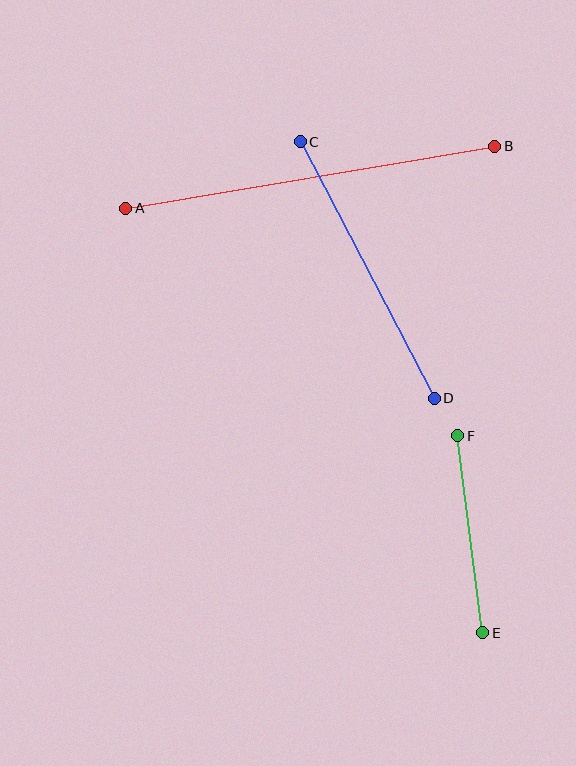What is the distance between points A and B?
The distance is approximately 374 pixels.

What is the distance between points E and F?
The distance is approximately 198 pixels.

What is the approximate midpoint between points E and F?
The midpoint is at approximately (470, 534) pixels.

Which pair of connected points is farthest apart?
Points A and B are farthest apart.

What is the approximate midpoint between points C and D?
The midpoint is at approximately (367, 270) pixels.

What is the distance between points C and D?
The distance is approximately 289 pixels.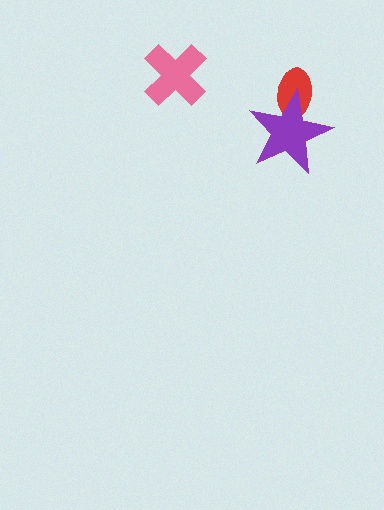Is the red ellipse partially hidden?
Yes, it is partially covered by another shape.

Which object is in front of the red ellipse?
The purple star is in front of the red ellipse.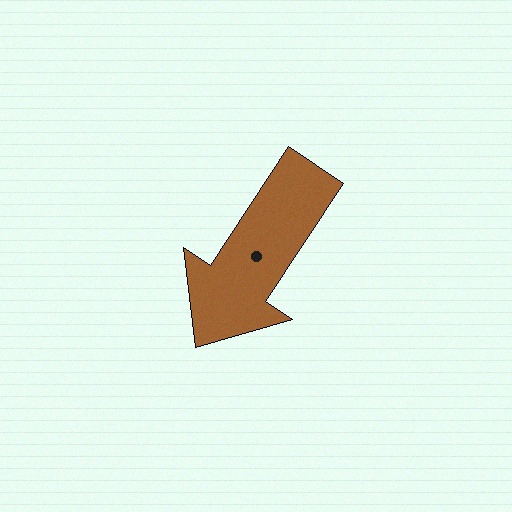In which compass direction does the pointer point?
Southwest.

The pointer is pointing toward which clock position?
Roughly 7 o'clock.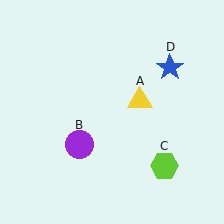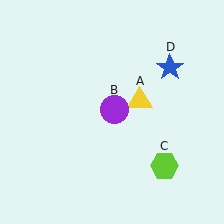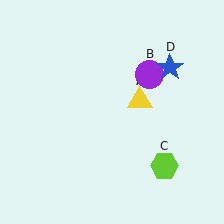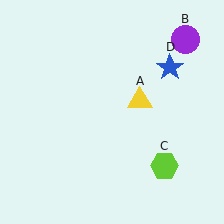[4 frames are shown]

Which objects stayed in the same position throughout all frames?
Yellow triangle (object A) and lime hexagon (object C) and blue star (object D) remained stationary.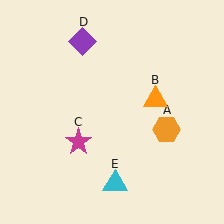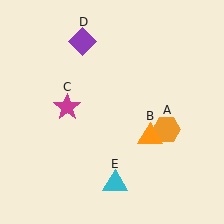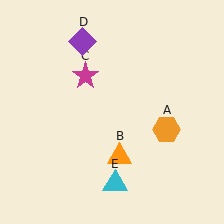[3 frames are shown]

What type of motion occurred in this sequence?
The orange triangle (object B), magenta star (object C) rotated clockwise around the center of the scene.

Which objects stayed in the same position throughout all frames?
Orange hexagon (object A) and purple diamond (object D) and cyan triangle (object E) remained stationary.